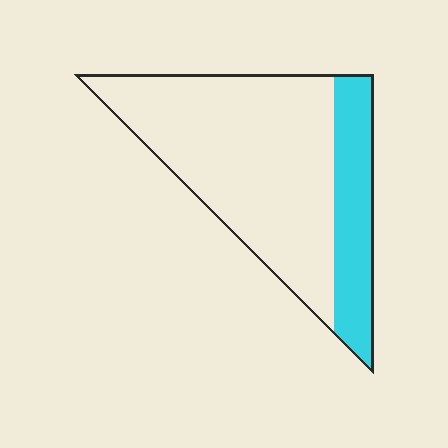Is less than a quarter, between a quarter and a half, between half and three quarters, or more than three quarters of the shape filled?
Less than a quarter.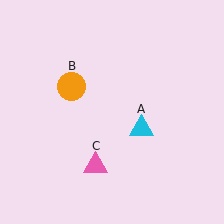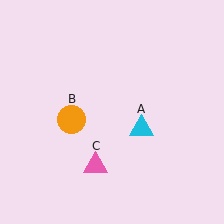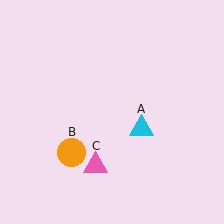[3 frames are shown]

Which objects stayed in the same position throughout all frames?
Cyan triangle (object A) and pink triangle (object C) remained stationary.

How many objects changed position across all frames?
1 object changed position: orange circle (object B).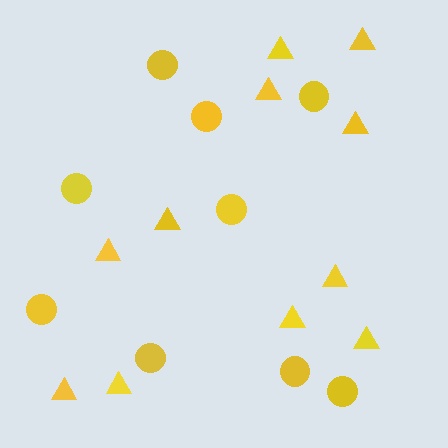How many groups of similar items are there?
There are 2 groups: one group of triangles (11) and one group of circles (9).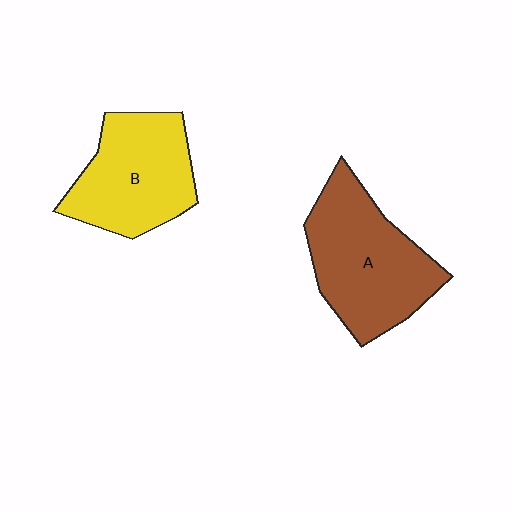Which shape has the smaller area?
Shape B (yellow).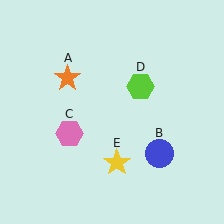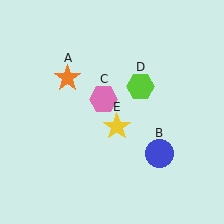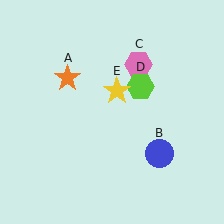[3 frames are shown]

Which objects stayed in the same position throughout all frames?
Orange star (object A) and blue circle (object B) and lime hexagon (object D) remained stationary.